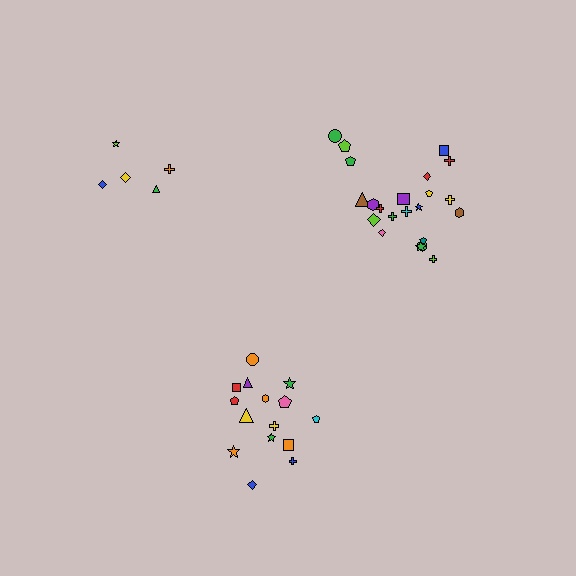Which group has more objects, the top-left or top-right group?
The top-right group.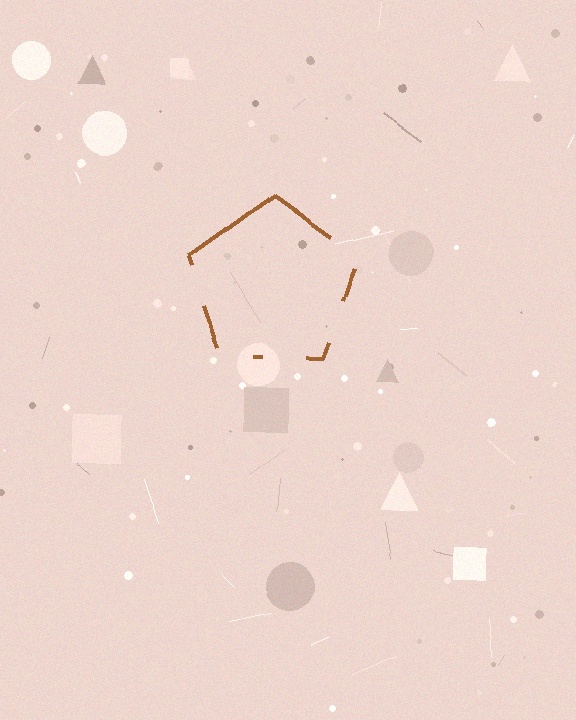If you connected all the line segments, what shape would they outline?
They would outline a pentagon.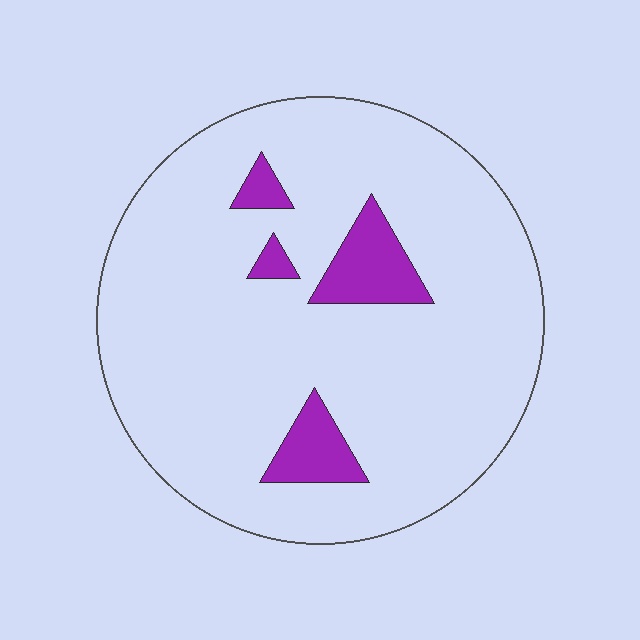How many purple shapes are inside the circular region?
4.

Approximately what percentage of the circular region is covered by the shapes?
Approximately 10%.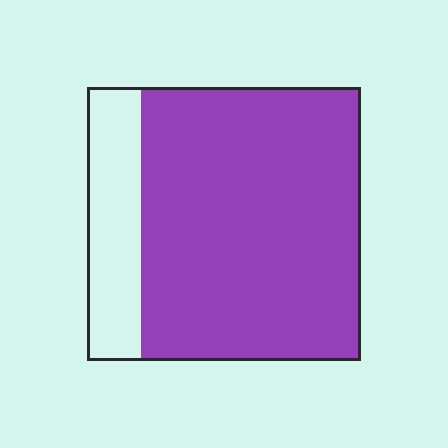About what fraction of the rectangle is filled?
About four fifths (4/5).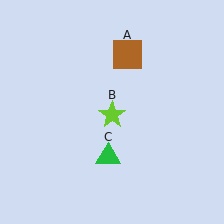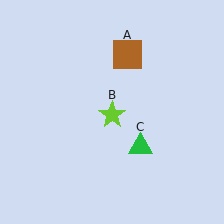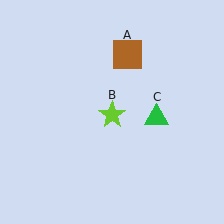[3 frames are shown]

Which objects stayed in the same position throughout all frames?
Brown square (object A) and lime star (object B) remained stationary.